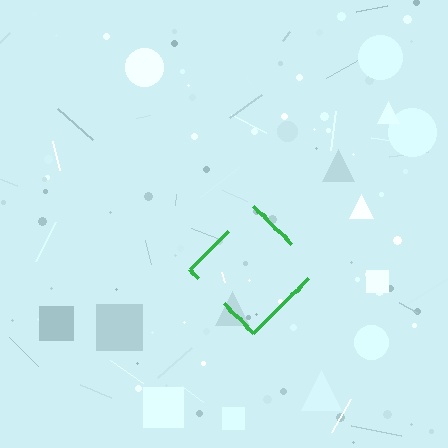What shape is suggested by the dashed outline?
The dashed outline suggests a diamond.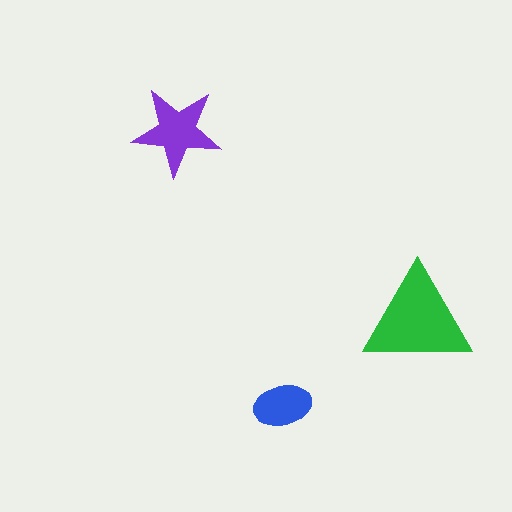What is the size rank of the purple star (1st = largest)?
2nd.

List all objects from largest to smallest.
The green triangle, the purple star, the blue ellipse.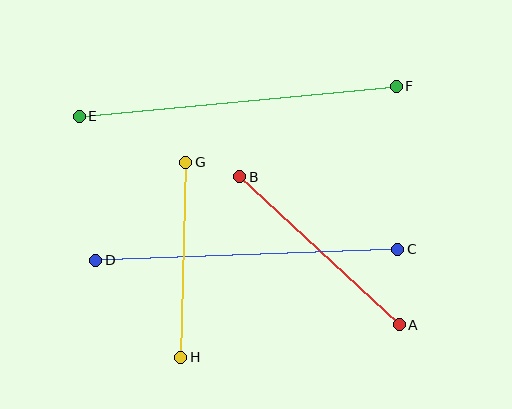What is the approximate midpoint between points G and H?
The midpoint is at approximately (183, 260) pixels.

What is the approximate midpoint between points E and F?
The midpoint is at approximately (238, 101) pixels.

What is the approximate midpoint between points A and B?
The midpoint is at approximately (320, 251) pixels.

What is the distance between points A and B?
The distance is approximately 218 pixels.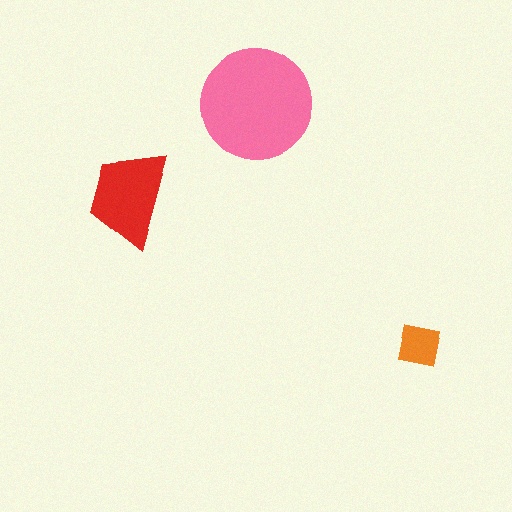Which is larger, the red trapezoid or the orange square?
The red trapezoid.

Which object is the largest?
The pink circle.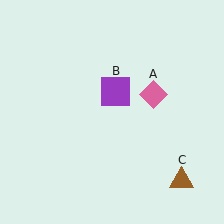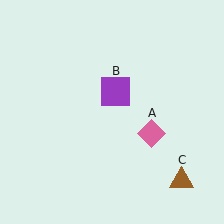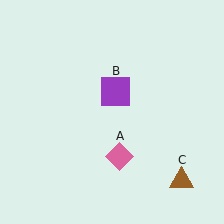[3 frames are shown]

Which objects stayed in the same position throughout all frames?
Purple square (object B) and brown triangle (object C) remained stationary.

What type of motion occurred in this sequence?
The pink diamond (object A) rotated clockwise around the center of the scene.